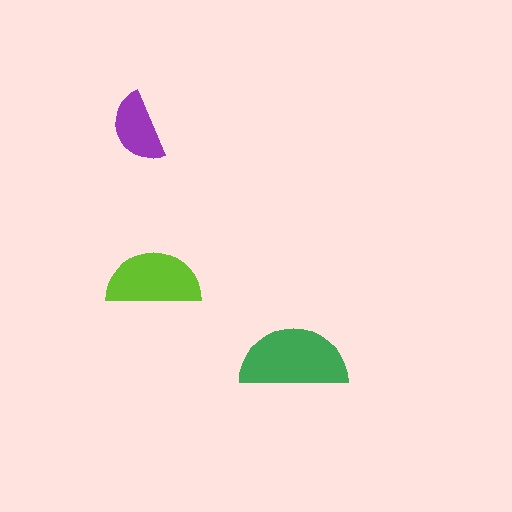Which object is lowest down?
The green semicircle is bottommost.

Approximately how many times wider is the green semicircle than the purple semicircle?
About 1.5 times wider.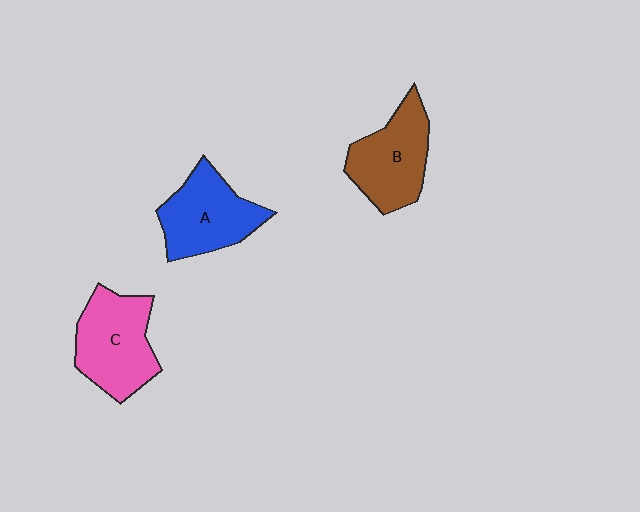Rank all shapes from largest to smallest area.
From largest to smallest: C (pink), A (blue), B (brown).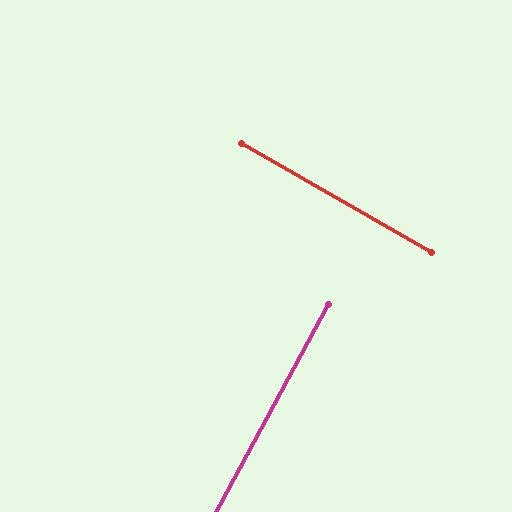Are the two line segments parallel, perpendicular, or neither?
Perpendicular — they meet at approximately 88°.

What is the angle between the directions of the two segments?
Approximately 88 degrees.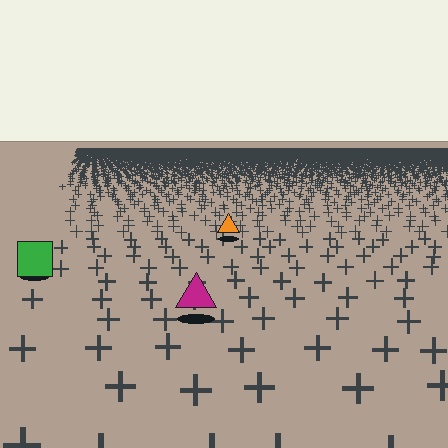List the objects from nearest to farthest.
From nearest to farthest: the magenta triangle, the green square, the orange triangle.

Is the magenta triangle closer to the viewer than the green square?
Yes. The magenta triangle is closer — you can tell from the texture gradient: the ground texture is coarser near it.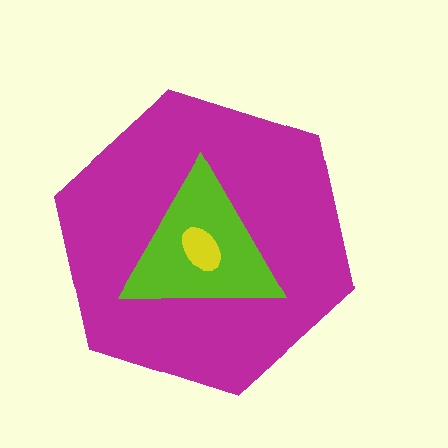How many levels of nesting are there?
3.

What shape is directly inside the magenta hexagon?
The lime triangle.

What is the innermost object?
The yellow ellipse.